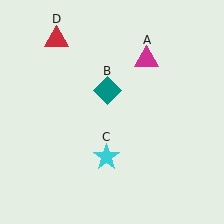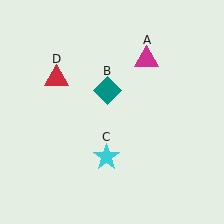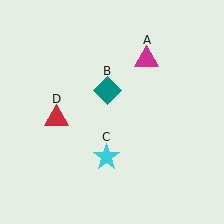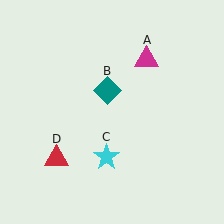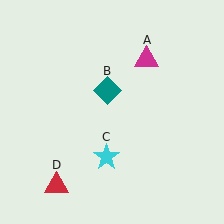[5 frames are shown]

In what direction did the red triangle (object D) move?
The red triangle (object D) moved down.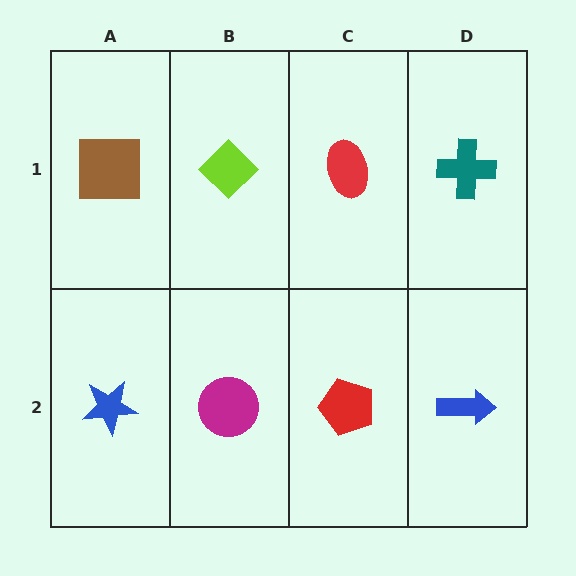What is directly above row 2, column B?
A lime diamond.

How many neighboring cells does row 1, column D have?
2.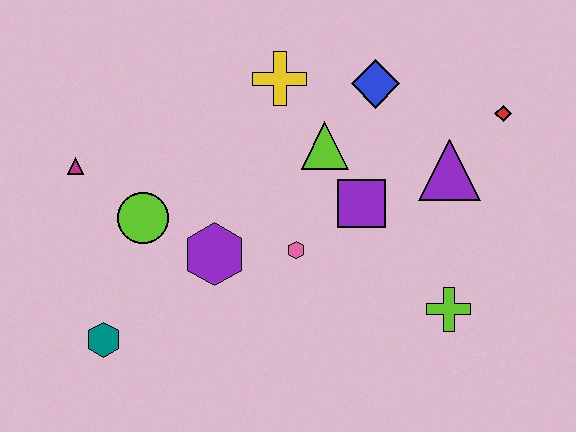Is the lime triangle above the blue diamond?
No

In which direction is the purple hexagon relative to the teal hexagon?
The purple hexagon is to the right of the teal hexagon.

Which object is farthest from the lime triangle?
The teal hexagon is farthest from the lime triangle.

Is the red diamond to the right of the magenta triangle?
Yes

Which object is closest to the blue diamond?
The lime triangle is closest to the blue diamond.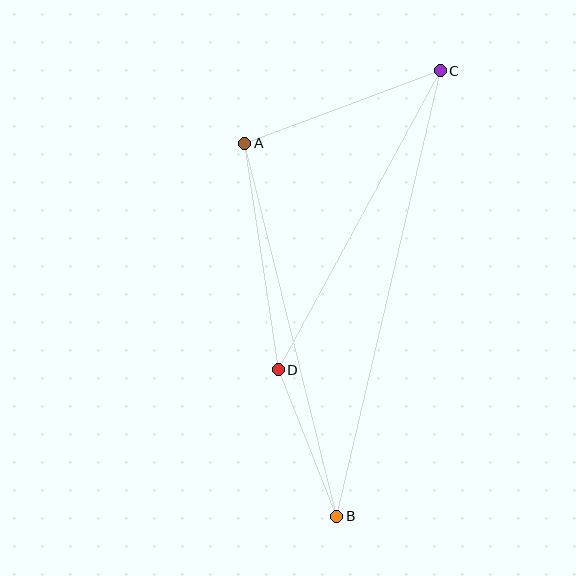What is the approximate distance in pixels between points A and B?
The distance between A and B is approximately 384 pixels.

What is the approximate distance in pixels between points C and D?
The distance between C and D is approximately 340 pixels.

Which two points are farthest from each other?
Points B and C are farthest from each other.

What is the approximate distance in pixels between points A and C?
The distance between A and C is approximately 208 pixels.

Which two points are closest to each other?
Points B and D are closest to each other.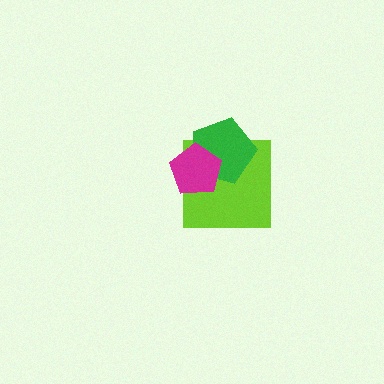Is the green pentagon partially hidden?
Yes, it is partially covered by another shape.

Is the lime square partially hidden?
Yes, it is partially covered by another shape.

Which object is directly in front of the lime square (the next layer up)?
The green pentagon is directly in front of the lime square.